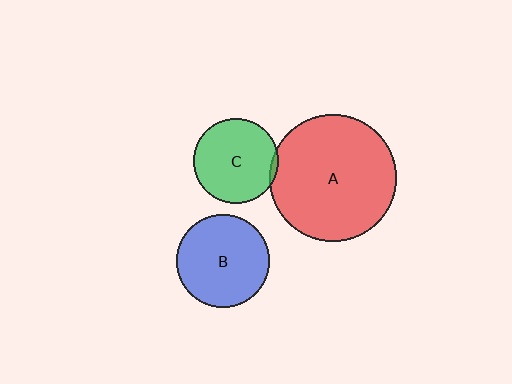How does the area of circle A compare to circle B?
Approximately 1.9 times.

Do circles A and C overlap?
Yes.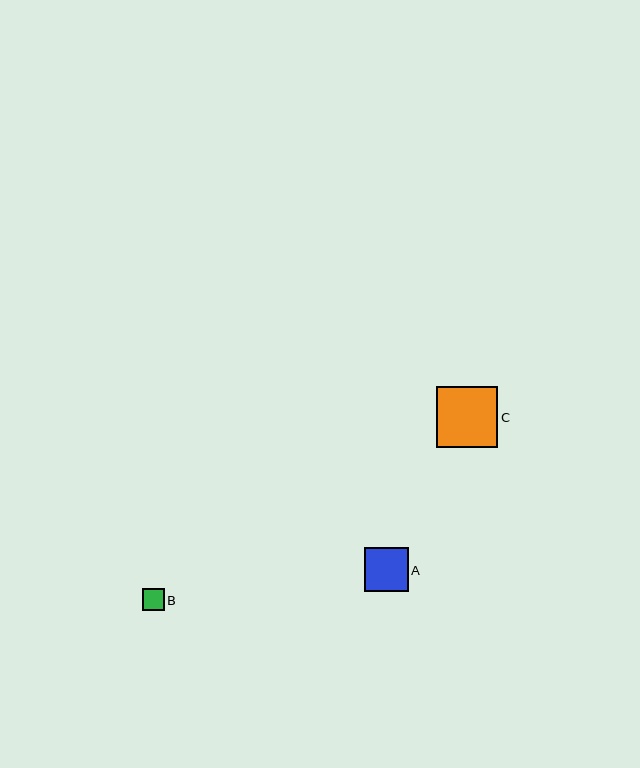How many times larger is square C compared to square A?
Square C is approximately 1.4 times the size of square A.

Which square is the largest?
Square C is the largest with a size of approximately 61 pixels.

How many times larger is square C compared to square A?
Square C is approximately 1.4 times the size of square A.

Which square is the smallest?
Square B is the smallest with a size of approximately 22 pixels.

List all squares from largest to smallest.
From largest to smallest: C, A, B.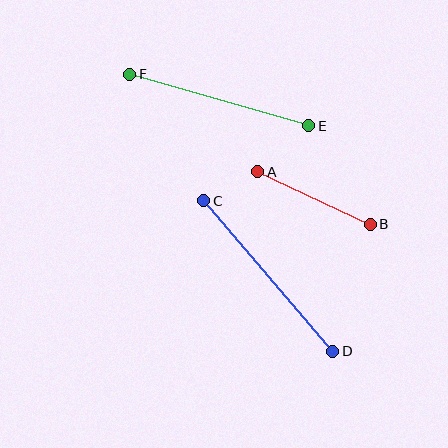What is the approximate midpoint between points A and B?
The midpoint is at approximately (314, 198) pixels.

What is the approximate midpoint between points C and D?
The midpoint is at approximately (268, 276) pixels.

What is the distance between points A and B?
The distance is approximately 124 pixels.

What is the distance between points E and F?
The distance is approximately 187 pixels.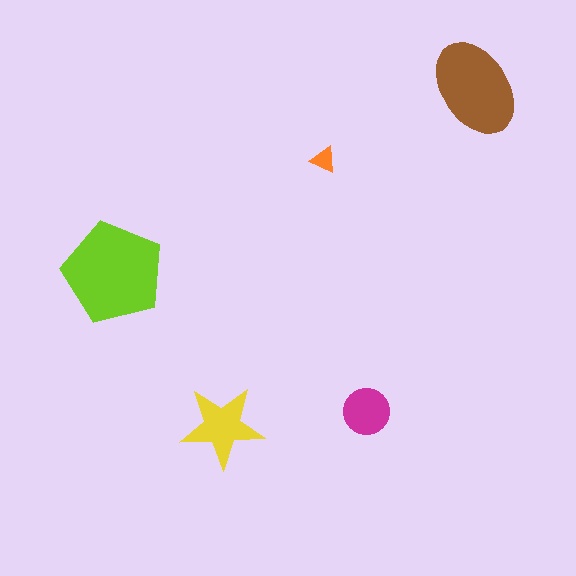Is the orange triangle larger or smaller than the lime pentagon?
Smaller.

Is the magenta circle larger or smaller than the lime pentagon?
Smaller.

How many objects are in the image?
There are 5 objects in the image.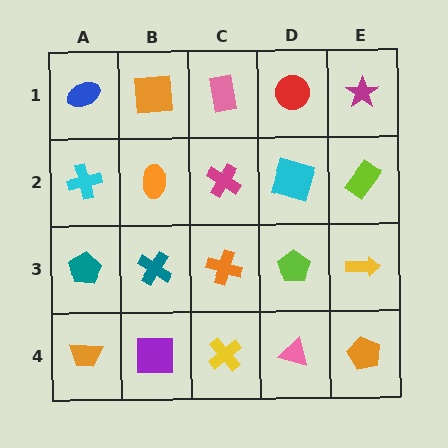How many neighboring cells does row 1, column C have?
3.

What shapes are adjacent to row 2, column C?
A pink rectangle (row 1, column C), an orange cross (row 3, column C), an orange ellipse (row 2, column B), a cyan square (row 2, column D).